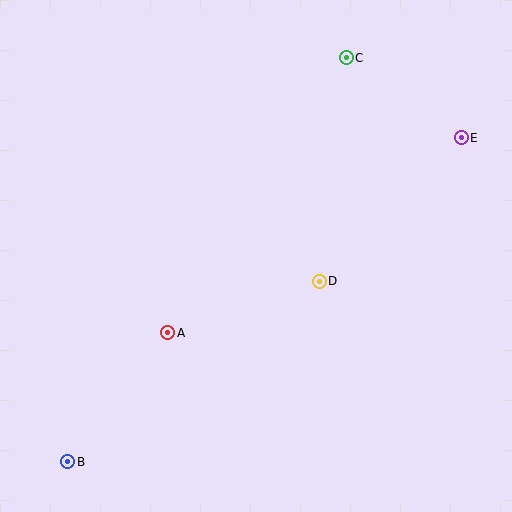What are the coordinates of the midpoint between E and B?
The midpoint between E and B is at (264, 300).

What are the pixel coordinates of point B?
Point B is at (68, 462).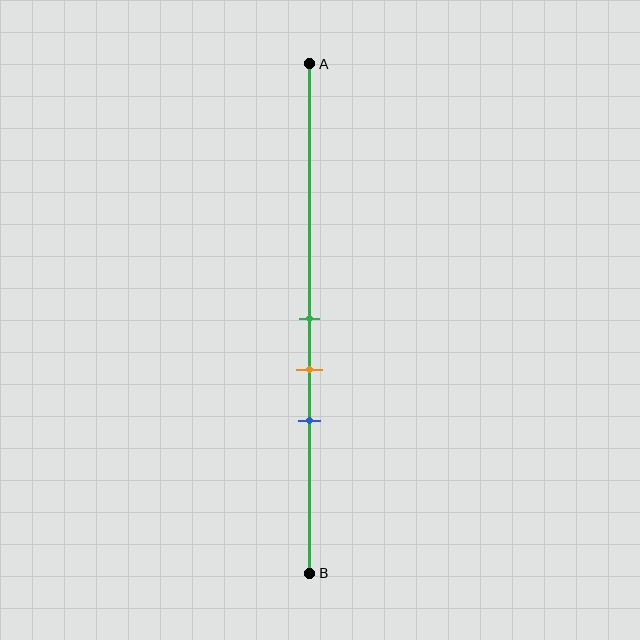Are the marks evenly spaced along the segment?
Yes, the marks are approximately evenly spaced.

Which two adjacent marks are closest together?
The green and orange marks are the closest adjacent pair.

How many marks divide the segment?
There are 3 marks dividing the segment.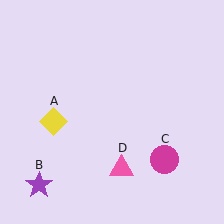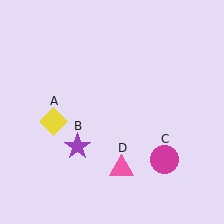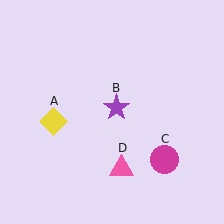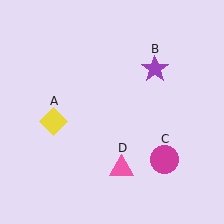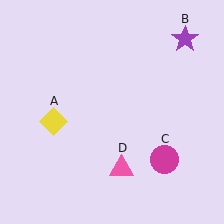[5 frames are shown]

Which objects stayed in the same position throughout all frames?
Yellow diamond (object A) and magenta circle (object C) and pink triangle (object D) remained stationary.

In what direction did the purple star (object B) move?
The purple star (object B) moved up and to the right.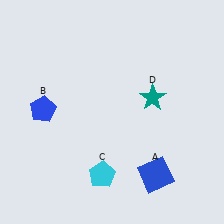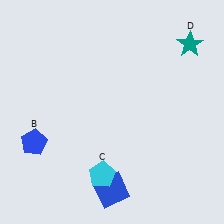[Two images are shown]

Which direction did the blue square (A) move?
The blue square (A) moved left.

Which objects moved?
The objects that moved are: the blue square (A), the blue pentagon (B), the teal star (D).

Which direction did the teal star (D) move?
The teal star (D) moved up.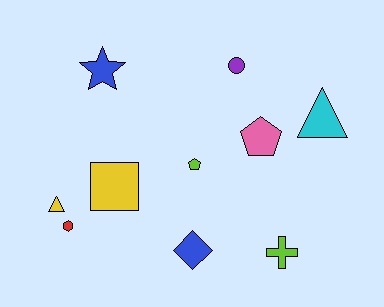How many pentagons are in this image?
There are 2 pentagons.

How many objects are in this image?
There are 10 objects.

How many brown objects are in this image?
There are no brown objects.